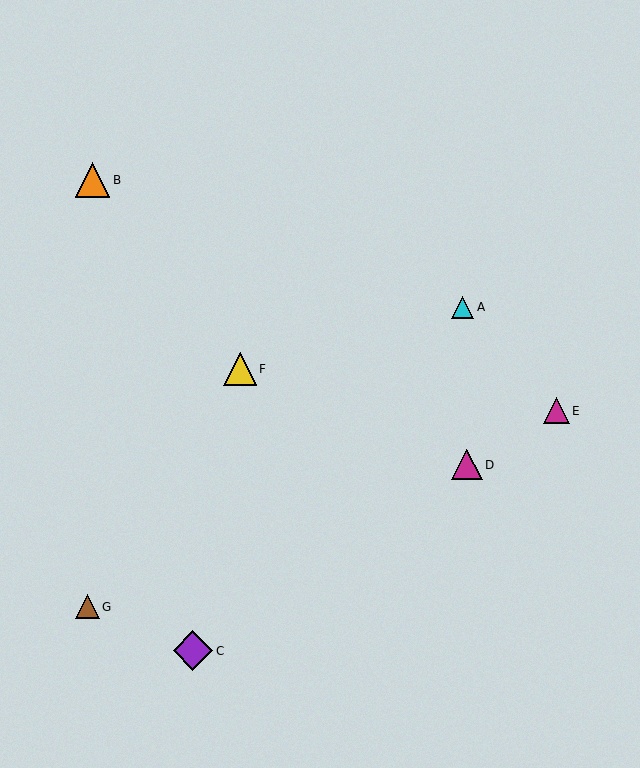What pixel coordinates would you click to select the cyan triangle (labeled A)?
Click at (463, 307) to select the cyan triangle A.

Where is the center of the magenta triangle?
The center of the magenta triangle is at (556, 411).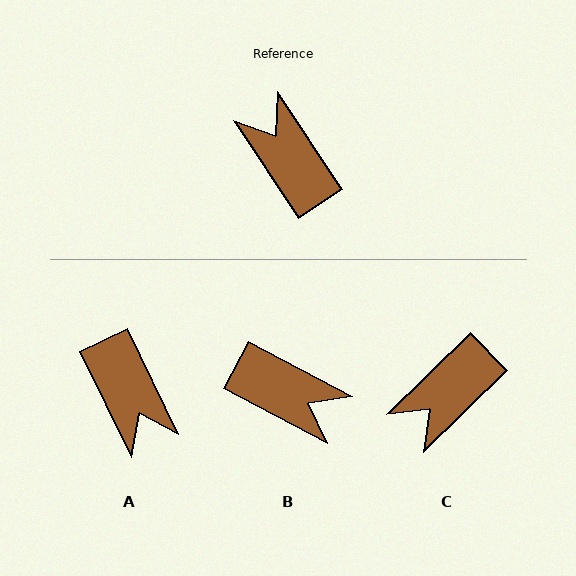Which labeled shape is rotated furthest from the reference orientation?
A, about 172 degrees away.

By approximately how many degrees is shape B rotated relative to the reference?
Approximately 151 degrees clockwise.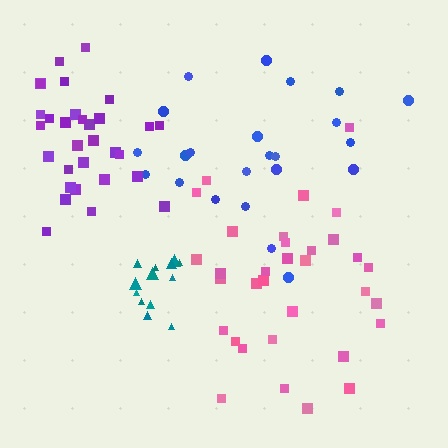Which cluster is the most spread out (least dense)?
Blue.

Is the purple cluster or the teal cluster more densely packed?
Teal.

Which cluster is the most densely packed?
Teal.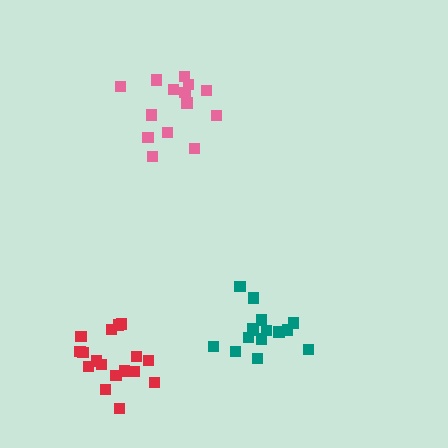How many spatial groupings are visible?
There are 3 spatial groupings.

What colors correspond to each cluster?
The clusters are colored: teal, pink, red.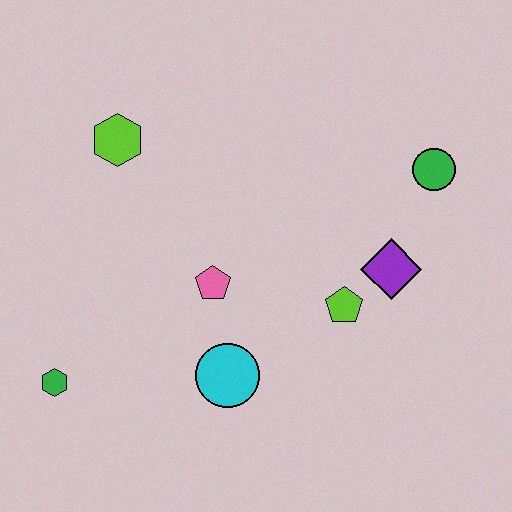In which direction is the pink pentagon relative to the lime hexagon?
The pink pentagon is below the lime hexagon.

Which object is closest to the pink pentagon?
The cyan circle is closest to the pink pentagon.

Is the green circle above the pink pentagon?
Yes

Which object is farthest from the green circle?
The green hexagon is farthest from the green circle.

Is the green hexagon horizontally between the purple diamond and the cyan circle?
No